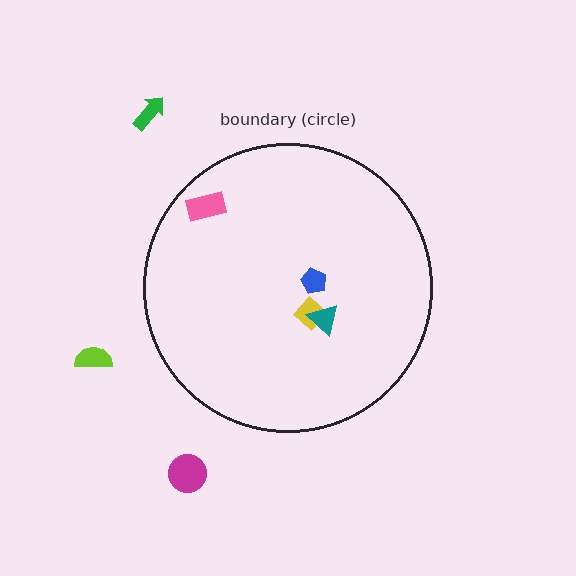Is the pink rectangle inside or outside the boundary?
Inside.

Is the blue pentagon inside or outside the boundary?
Inside.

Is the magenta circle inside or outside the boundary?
Outside.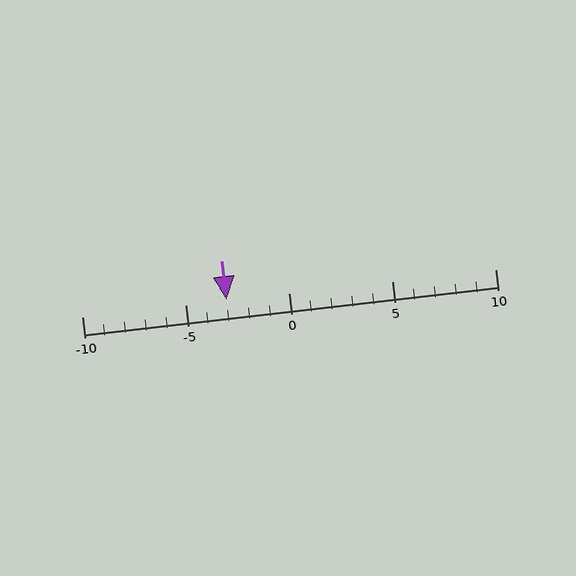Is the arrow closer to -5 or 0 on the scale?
The arrow is closer to -5.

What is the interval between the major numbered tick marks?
The major tick marks are spaced 5 units apart.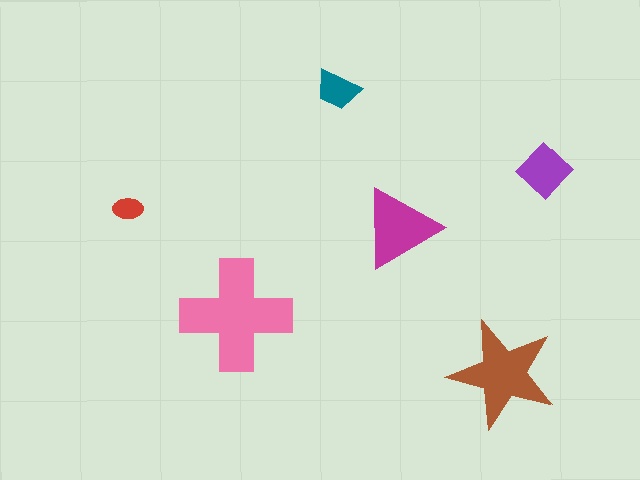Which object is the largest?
The pink cross.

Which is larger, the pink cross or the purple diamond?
The pink cross.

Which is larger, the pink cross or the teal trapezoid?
The pink cross.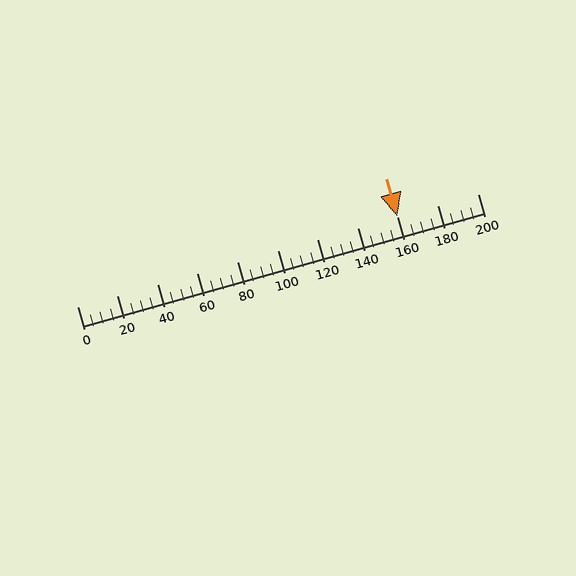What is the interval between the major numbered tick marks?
The major tick marks are spaced 20 units apart.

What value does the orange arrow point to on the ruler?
The orange arrow points to approximately 160.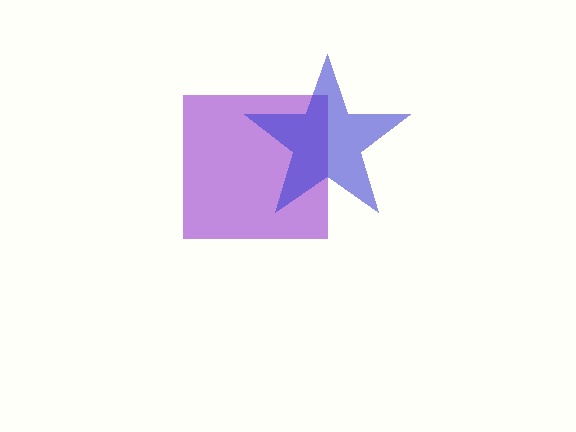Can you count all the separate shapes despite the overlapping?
Yes, there are 2 separate shapes.